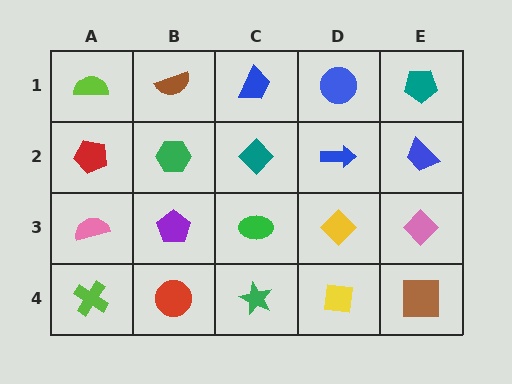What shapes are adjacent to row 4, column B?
A purple pentagon (row 3, column B), a lime cross (row 4, column A), a green star (row 4, column C).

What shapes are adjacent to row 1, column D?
A blue arrow (row 2, column D), a blue trapezoid (row 1, column C), a teal pentagon (row 1, column E).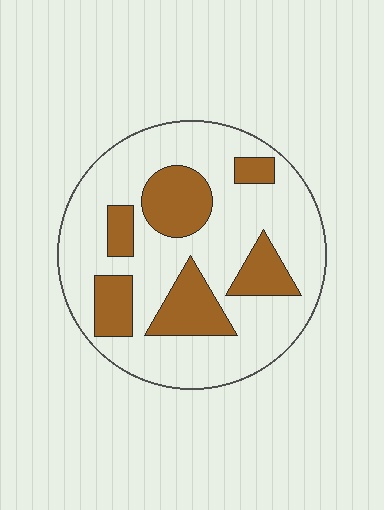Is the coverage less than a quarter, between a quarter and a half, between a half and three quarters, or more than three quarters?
Between a quarter and a half.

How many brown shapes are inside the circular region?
6.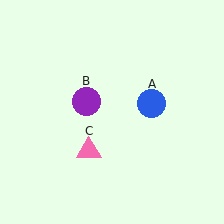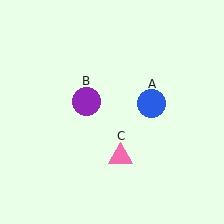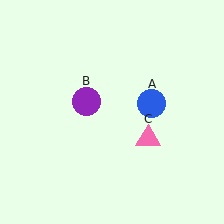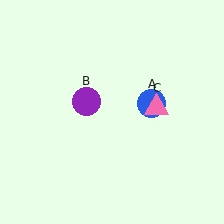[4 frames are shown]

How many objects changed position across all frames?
1 object changed position: pink triangle (object C).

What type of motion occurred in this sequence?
The pink triangle (object C) rotated counterclockwise around the center of the scene.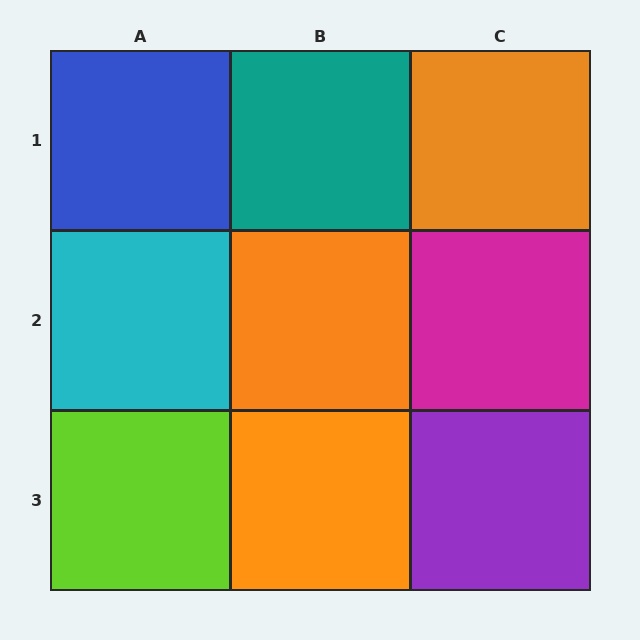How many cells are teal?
1 cell is teal.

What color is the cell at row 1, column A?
Blue.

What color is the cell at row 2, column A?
Cyan.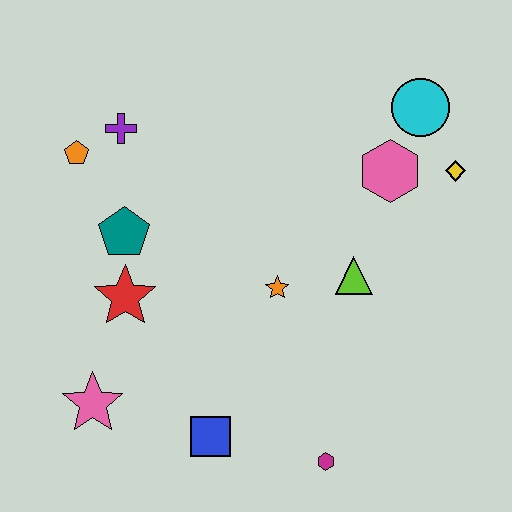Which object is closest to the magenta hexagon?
The blue square is closest to the magenta hexagon.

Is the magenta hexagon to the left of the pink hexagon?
Yes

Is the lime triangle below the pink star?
No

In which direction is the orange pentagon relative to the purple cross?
The orange pentagon is to the left of the purple cross.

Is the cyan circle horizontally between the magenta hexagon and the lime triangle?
No